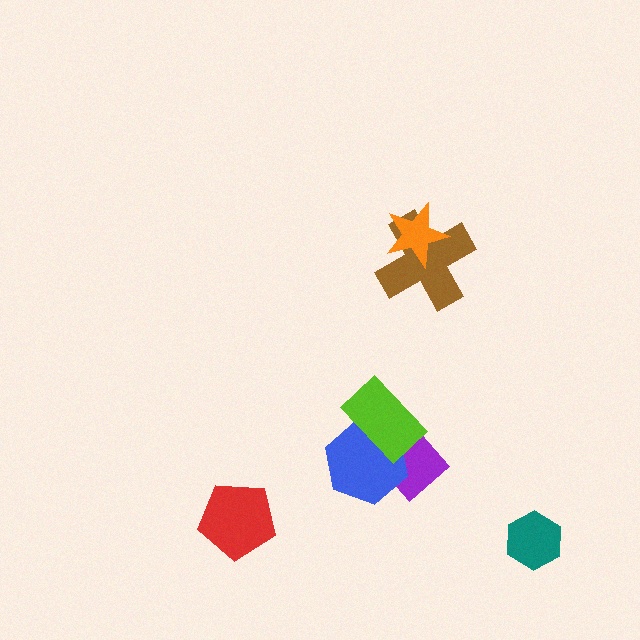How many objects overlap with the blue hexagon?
2 objects overlap with the blue hexagon.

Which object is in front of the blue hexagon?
The lime rectangle is in front of the blue hexagon.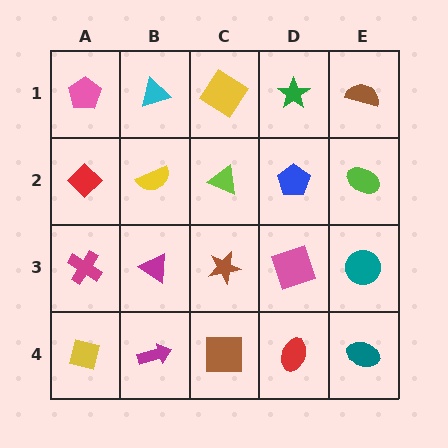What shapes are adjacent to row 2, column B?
A cyan triangle (row 1, column B), a magenta triangle (row 3, column B), a red diamond (row 2, column A), a lime triangle (row 2, column C).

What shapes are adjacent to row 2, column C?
A yellow diamond (row 1, column C), a brown star (row 3, column C), a yellow semicircle (row 2, column B), a blue pentagon (row 2, column D).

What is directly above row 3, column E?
A lime ellipse.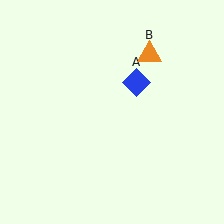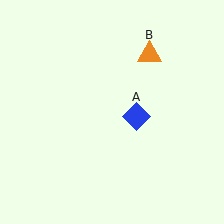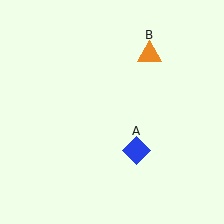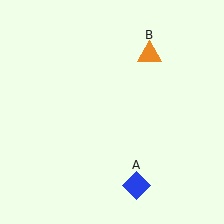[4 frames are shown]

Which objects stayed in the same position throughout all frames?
Orange triangle (object B) remained stationary.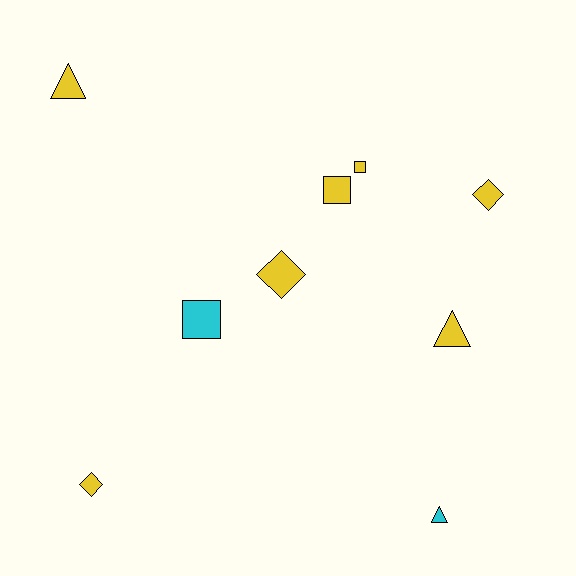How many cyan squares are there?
There is 1 cyan square.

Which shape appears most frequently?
Triangle, with 3 objects.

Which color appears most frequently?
Yellow, with 7 objects.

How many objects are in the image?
There are 9 objects.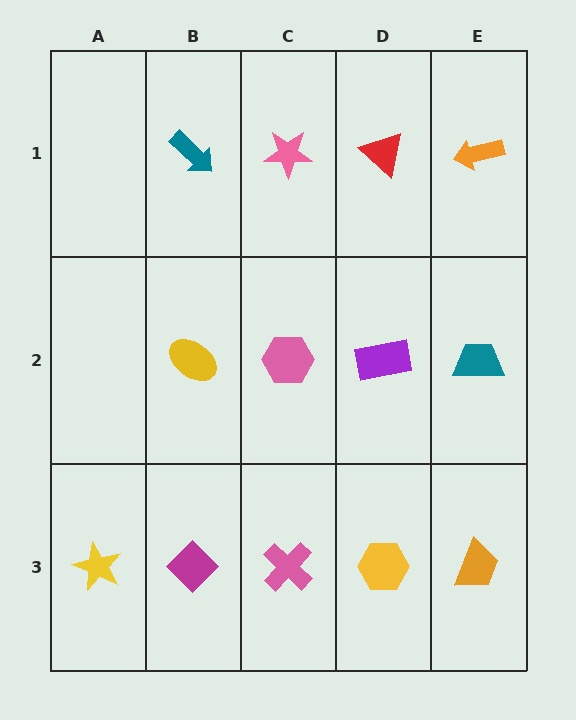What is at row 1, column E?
An orange arrow.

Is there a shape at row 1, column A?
No, that cell is empty.